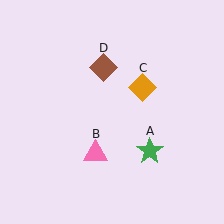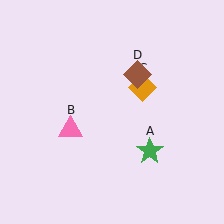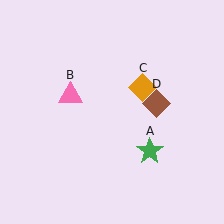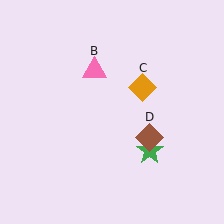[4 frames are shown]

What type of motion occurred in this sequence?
The pink triangle (object B), brown diamond (object D) rotated clockwise around the center of the scene.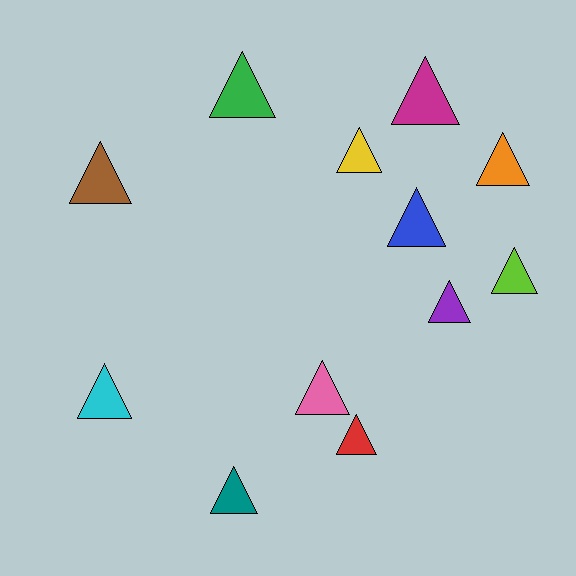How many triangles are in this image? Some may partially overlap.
There are 12 triangles.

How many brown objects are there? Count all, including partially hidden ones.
There is 1 brown object.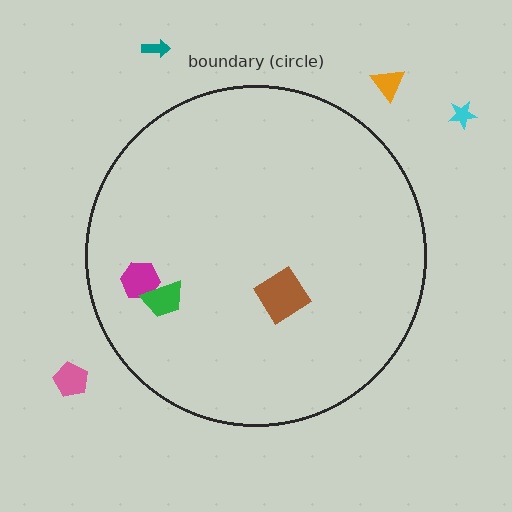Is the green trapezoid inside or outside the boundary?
Inside.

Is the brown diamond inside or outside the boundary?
Inside.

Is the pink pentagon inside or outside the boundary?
Outside.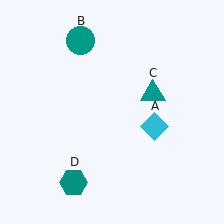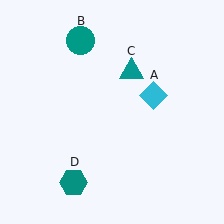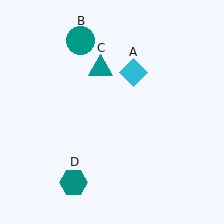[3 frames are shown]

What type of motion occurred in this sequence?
The cyan diamond (object A), teal triangle (object C) rotated counterclockwise around the center of the scene.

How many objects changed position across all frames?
2 objects changed position: cyan diamond (object A), teal triangle (object C).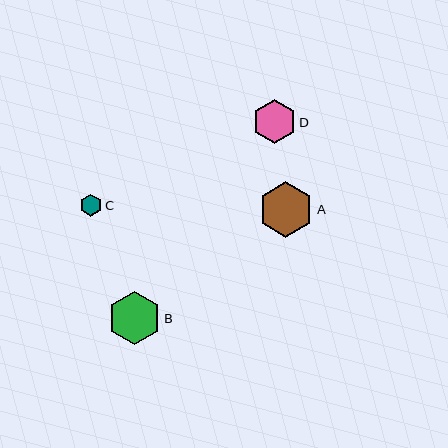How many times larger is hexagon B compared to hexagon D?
Hexagon B is approximately 1.2 times the size of hexagon D.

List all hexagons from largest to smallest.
From largest to smallest: A, B, D, C.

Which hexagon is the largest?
Hexagon A is the largest with a size of approximately 55 pixels.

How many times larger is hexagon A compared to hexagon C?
Hexagon A is approximately 2.5 times the size of hexagon C.